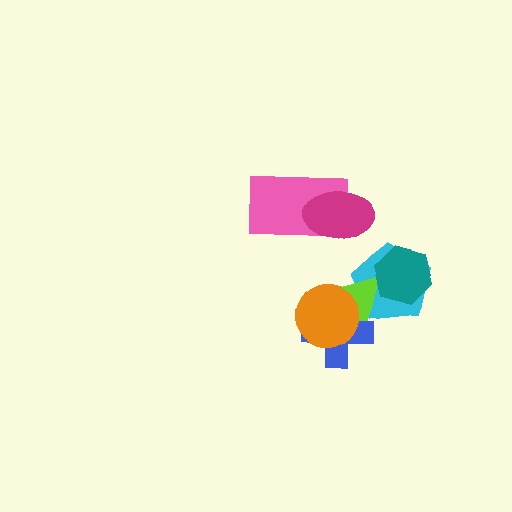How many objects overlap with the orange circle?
2 objects overlap with the orange circle.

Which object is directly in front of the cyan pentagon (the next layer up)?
The lime triangle is directly in front of the cyan pentagon.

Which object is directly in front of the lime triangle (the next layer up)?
The blue cross is directly in front of the lime triangle.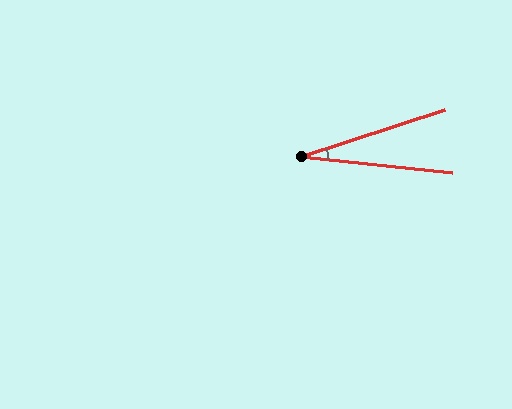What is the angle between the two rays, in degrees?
Approximately 24 degrees.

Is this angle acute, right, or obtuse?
It is acute.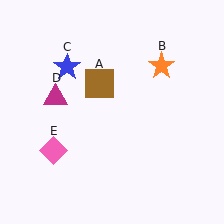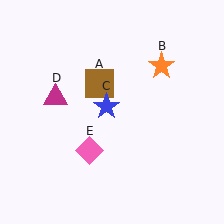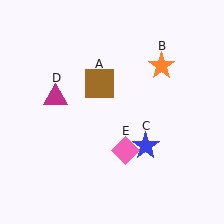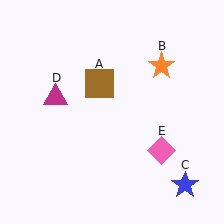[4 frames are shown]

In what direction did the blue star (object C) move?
The blue star (object C) moved down and to the right.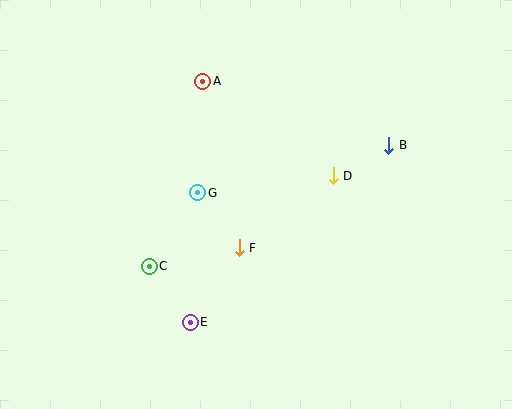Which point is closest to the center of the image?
Point F at (239, 248) is closest to the center.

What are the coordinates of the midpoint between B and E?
The midpoint between B and E is at (290, 234).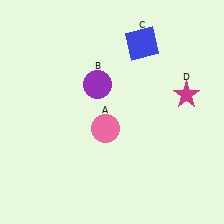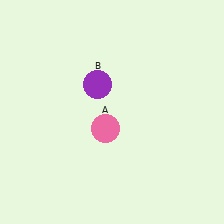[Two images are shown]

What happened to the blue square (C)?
The blue square (C) was removed in Image 2. It was in the top-right area of Image 1.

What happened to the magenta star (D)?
The magenta star (D) was removed in Image 2. It was in the top-right area of Image 1.